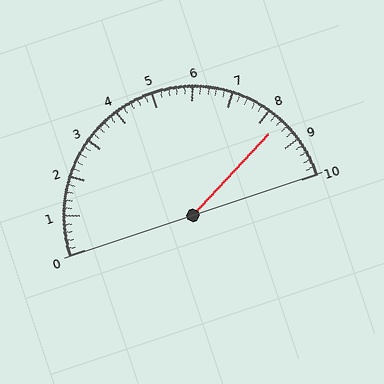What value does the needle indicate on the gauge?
The needle indicates approximately 8.4.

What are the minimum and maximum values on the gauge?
The gauge ranges from 0 to 10.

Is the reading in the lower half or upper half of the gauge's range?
The reading is in the upper half of the range (0 to 10).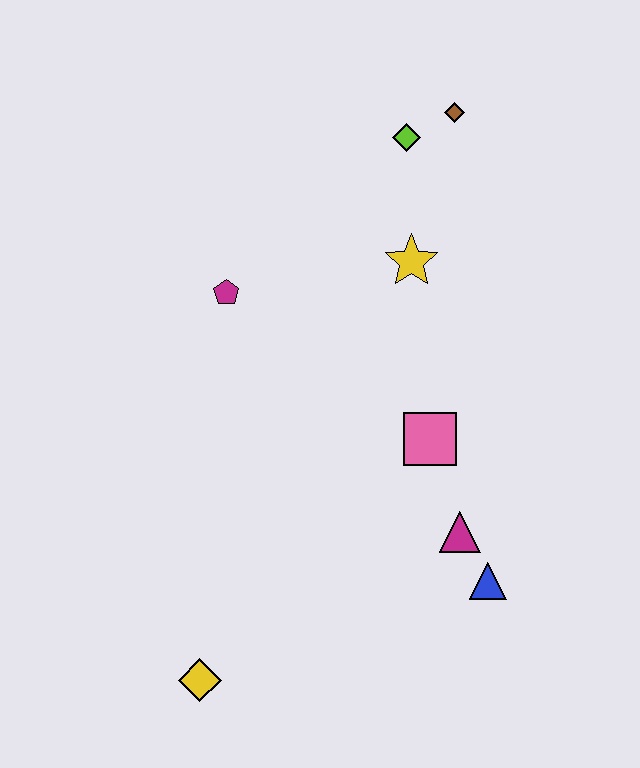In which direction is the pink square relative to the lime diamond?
The pink square is below the lime diamond.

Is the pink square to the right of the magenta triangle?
No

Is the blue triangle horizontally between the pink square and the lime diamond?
No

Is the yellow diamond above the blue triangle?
No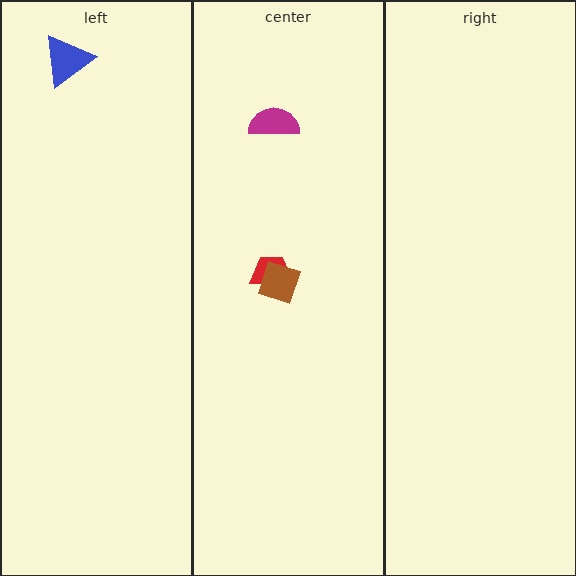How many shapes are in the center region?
3.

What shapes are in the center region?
The magenta semicircle, the red trapezoid, the brown diamond.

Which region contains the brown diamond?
The center region.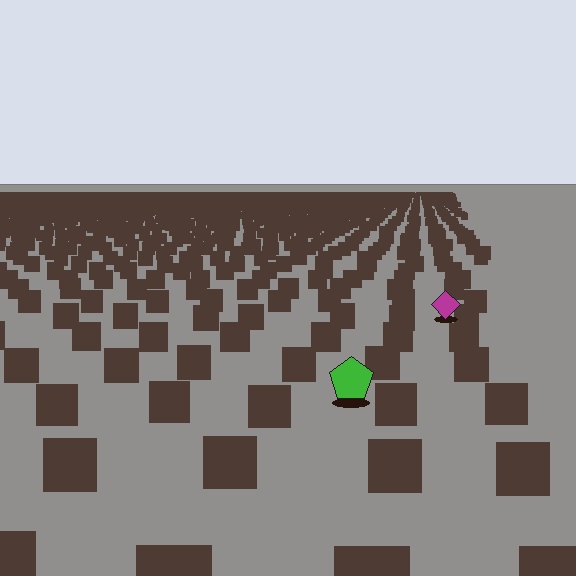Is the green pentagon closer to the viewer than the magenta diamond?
Yes. The green pentagon is closer — you can tell from the texture gradient: the ground texture is coarser near it.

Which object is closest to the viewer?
The green pentagon is closest. The texture marks near it are larger and more spread out.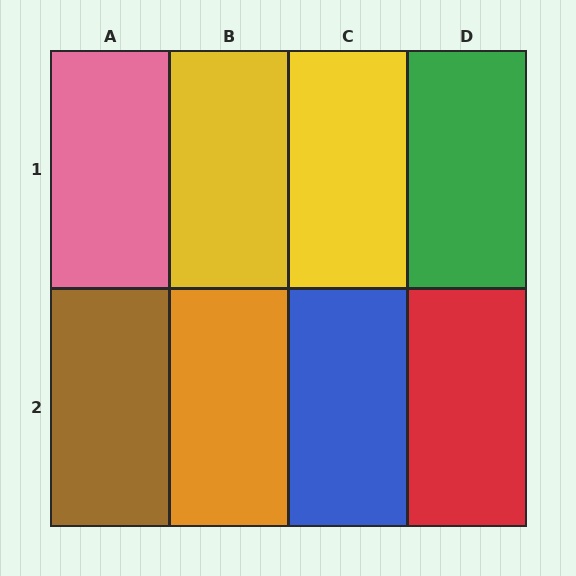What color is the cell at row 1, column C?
Yellow.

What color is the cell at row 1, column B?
Yellow.